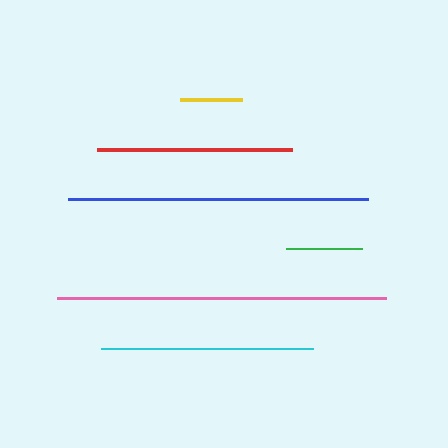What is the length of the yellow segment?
The yellow segment is approximately 62 pixels long.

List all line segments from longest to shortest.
From longest to shortest: pink, blue, cyan, red, green, yellow.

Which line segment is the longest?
The pink line is the longest at approximately 329 pixels.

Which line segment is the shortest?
The yellow line is the shortest at approximately 62 pixels.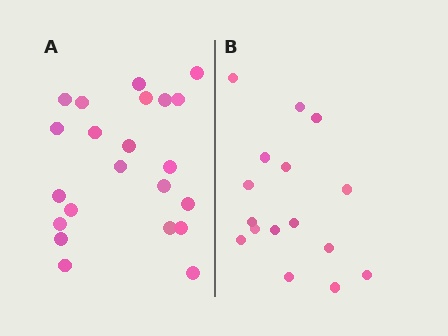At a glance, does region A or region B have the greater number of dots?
Region A (the left region) has more dots.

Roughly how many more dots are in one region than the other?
Region A has about 6 more dots than region B.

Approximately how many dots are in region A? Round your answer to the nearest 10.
About 20 dots. (The exact count is 22, which rounds to 20.)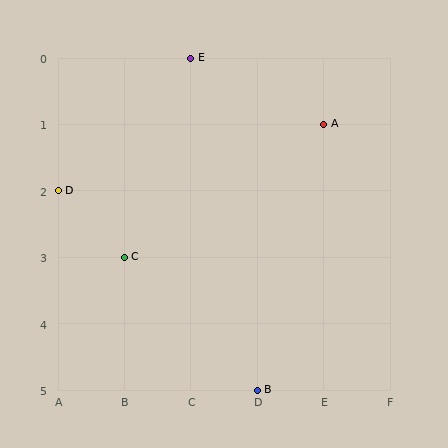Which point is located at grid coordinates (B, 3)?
Point C is at (B, 3).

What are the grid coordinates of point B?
Point B is at grid coordinates (D, 5).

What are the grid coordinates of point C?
Point C is at grid coordinates (B, 3).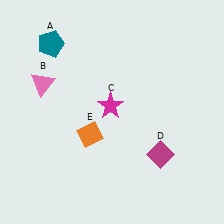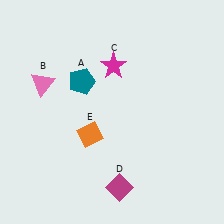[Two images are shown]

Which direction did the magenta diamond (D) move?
The magenta diamond (D) moved left.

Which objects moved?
The objects that moved are: the teal pentagon (A), the magenta star (C), the magenta diamond (D).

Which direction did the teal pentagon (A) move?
The teal pentagon (A) moved down.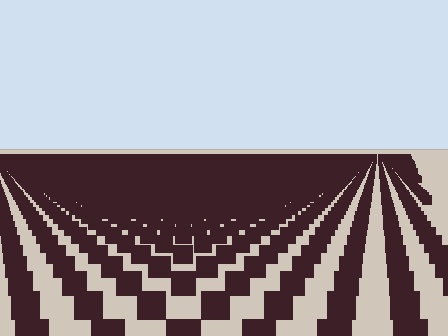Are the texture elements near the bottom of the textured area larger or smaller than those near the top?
Larger. Near the bottom, elements are closer to the viewer and appear at a bigger on-screen size.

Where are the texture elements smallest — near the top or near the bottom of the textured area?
Near the top.